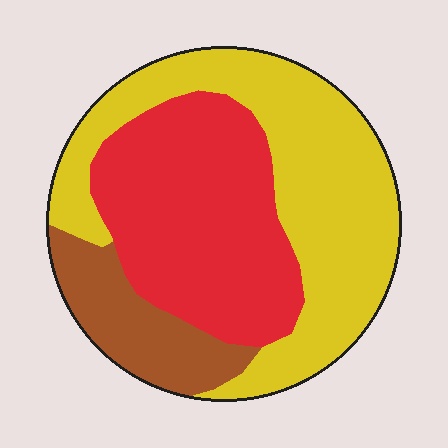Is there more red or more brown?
Red.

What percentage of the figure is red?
Red takes up about three eighths (3/8) of the figure.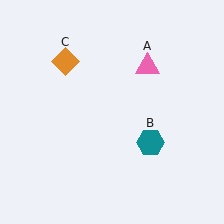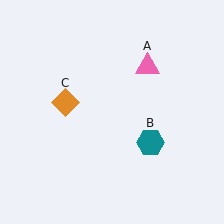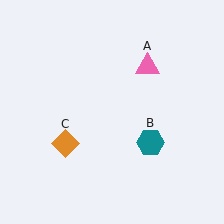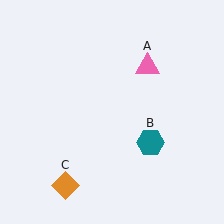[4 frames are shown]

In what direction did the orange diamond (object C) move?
The orange diamond (object C) moved down.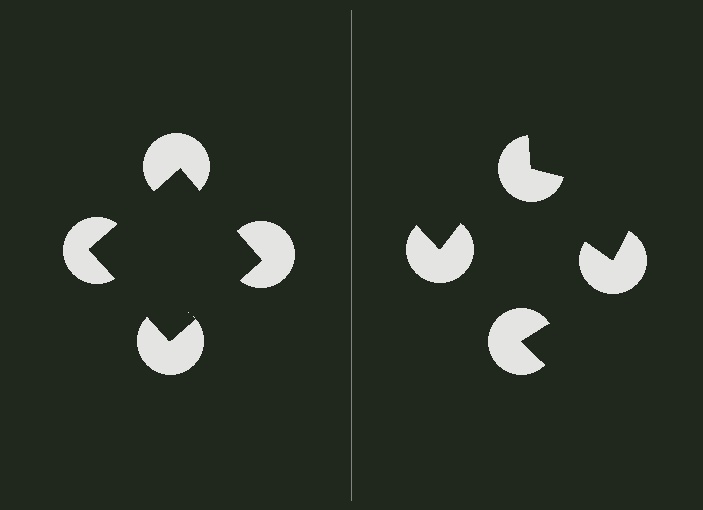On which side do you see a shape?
An illusory square appears on the left side. On the right side the wedge cuts are rotated, so no coherent shape forms.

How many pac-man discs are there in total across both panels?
8 — 4 on each side.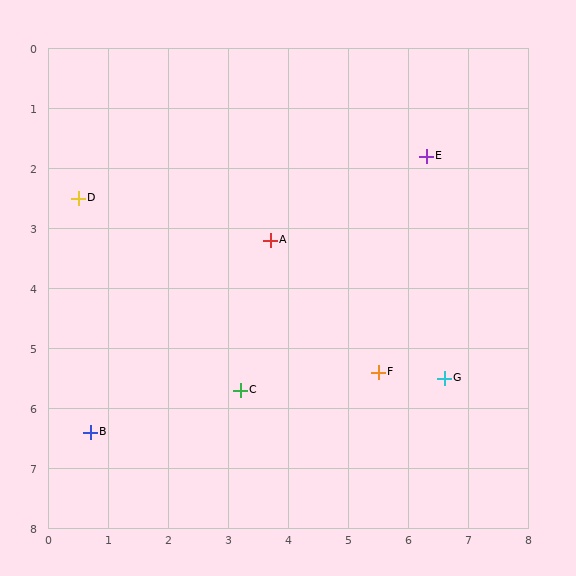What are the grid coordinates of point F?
Point F is at approximately (5.5, 5.4).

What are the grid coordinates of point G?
Point G is at approximately (6.6, 5.5).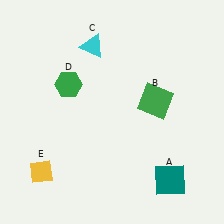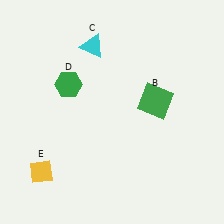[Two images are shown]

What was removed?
The teal square (A) was removed in Image 2.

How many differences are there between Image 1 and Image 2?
There is 1 difference between the two images.